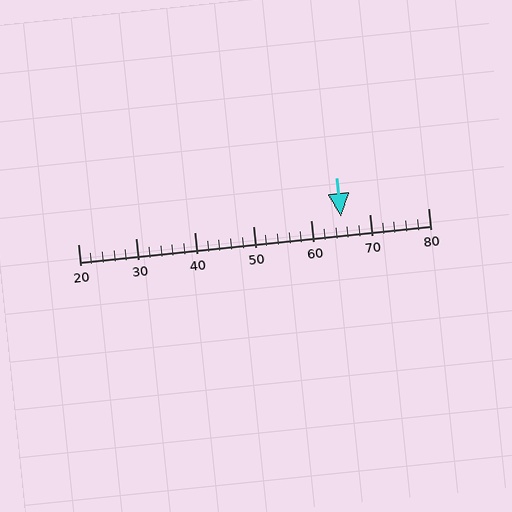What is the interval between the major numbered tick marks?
The major tick marks are spaced 10 units apart.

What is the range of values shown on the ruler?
The ruler shows values from 20 to 80.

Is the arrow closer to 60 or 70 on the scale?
The arrow is closer to 70.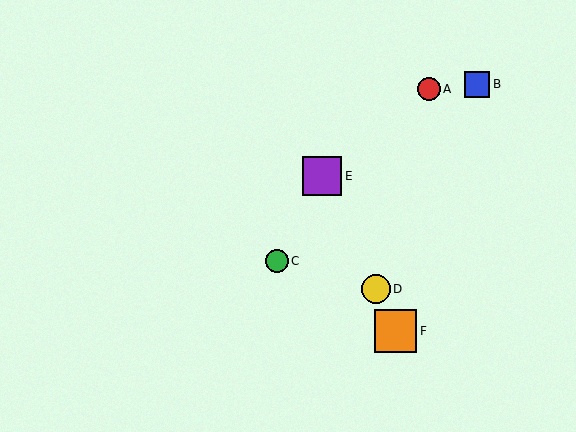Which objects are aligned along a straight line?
Objects D, E, F are aligned along a straight line.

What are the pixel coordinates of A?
Object A is at (429, 89).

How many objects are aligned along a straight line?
3 objects (D, E, F) are aligned along a straight line.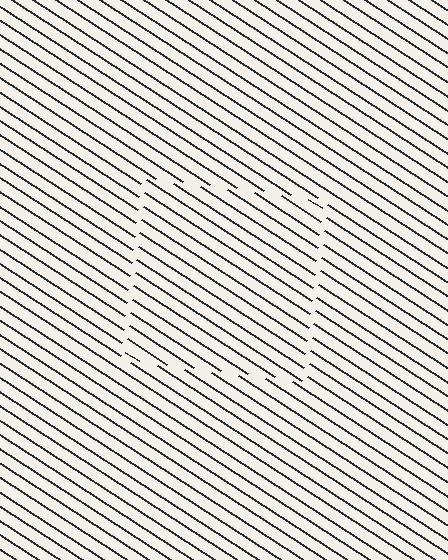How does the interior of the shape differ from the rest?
The interior of the shape contains the same grating, shifted by half a period — the contour is defined by the phase discontinuity where line-ends from the inner and outer gratings abut.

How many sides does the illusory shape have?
4 sides — the line-ends trace a square.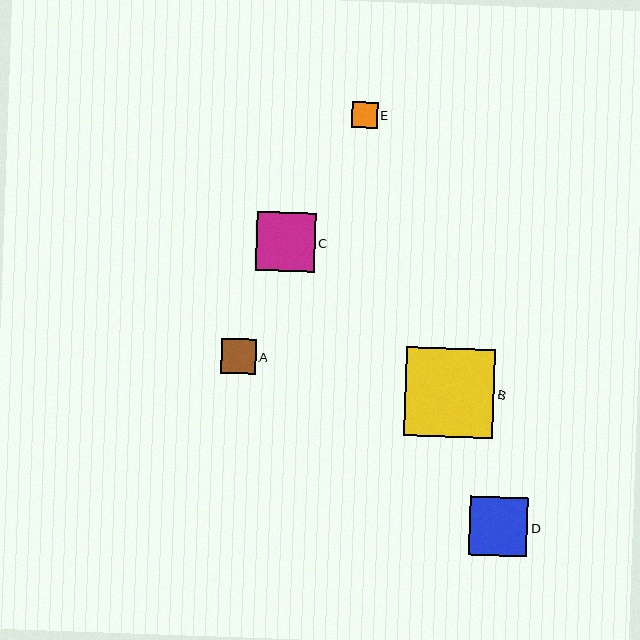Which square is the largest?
Square B is the largest with a size of approximately 89 pixels.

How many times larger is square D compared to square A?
Square D is approximately 1.7 times the size of square A.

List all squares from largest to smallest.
From largest to smallest: B, C, D, A, E.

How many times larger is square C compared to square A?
Square C is approximately 1.7 times the size of square A.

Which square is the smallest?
Square E is the smallest with a size of approximately 26 pixels.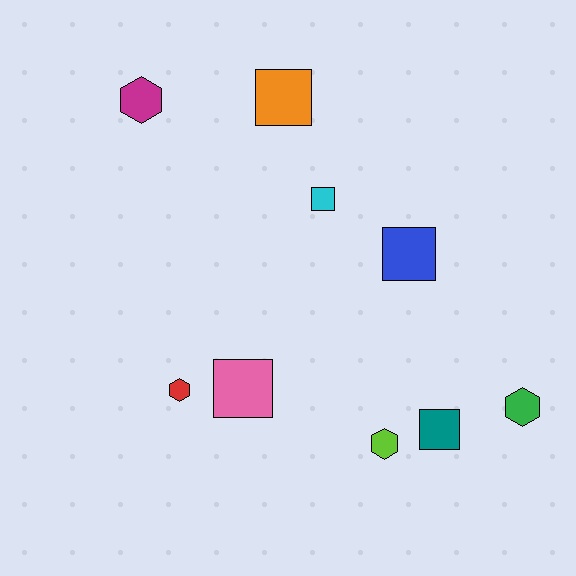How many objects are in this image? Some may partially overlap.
There are 9 objects.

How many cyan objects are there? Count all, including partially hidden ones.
There is 1 cyan object.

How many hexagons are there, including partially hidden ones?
There are 4 hexagons.